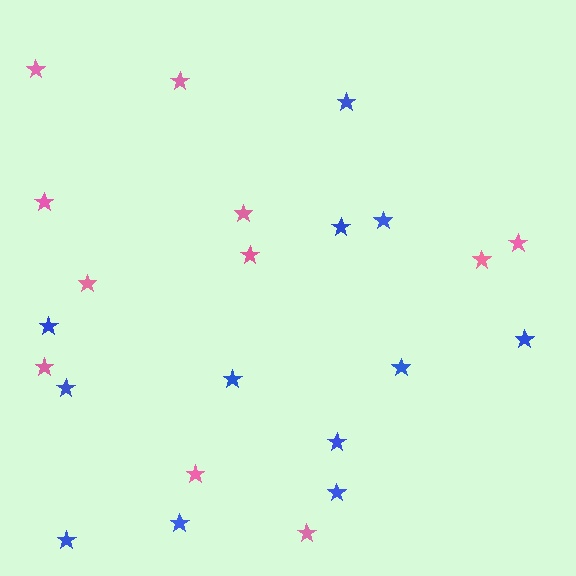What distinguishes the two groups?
There are 2 groups: one group of pink stars (11) and one group of blue stars (12).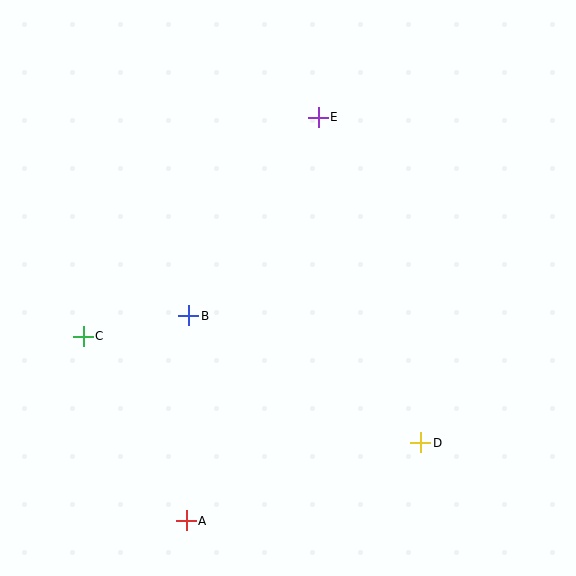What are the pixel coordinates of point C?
Point C is at (83, 336).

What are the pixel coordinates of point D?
Point D is at (421, 443).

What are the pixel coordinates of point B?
Point B is at (189, 316).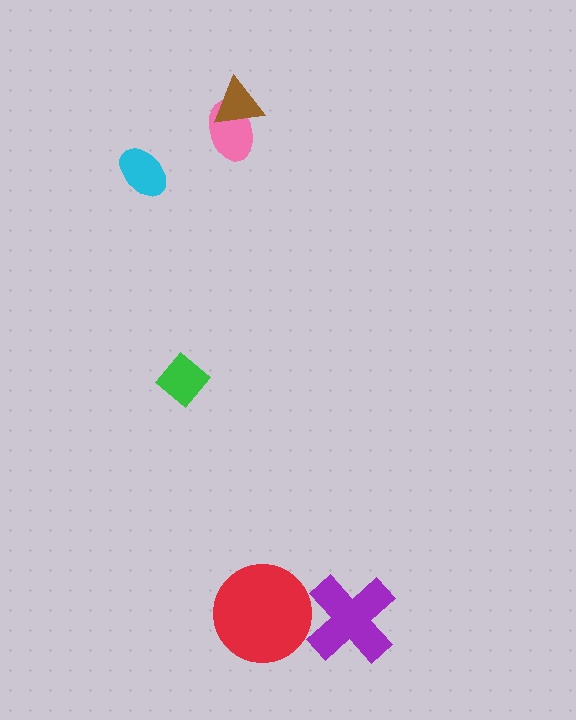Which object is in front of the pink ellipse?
The brown triangle is in front of the pink ellipse.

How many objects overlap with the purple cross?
0 objects overlap with the purple cross.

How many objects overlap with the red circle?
0 objects overlap with the red circle.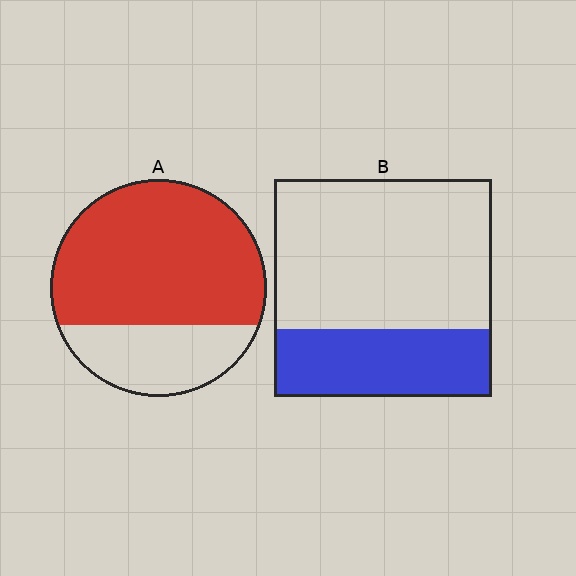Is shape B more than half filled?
No.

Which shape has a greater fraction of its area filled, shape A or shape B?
Shape A.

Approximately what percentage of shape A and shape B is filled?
A is approximately 70% and B is approximately 30%.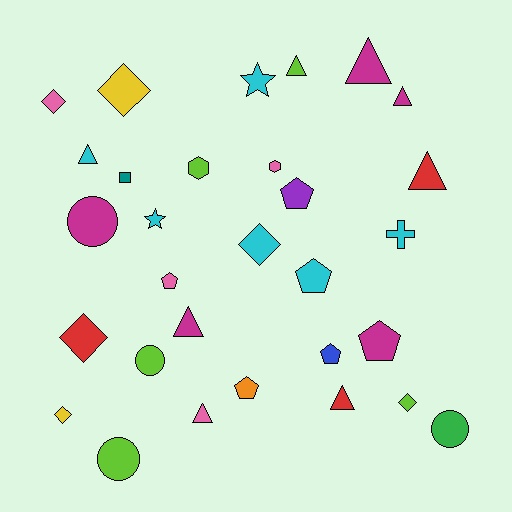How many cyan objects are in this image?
There are 6 cyan objects.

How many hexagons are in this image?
There are 2 hexagons.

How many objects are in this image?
There are 30 objects.